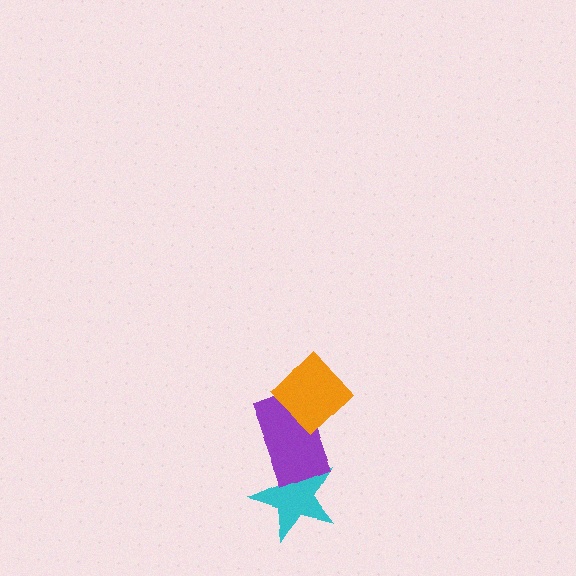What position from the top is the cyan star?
The cyan star is 3rd from the top.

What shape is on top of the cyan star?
The purple rectangle is on top of the cyan star.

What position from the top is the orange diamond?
The orange diamond is 1st from the top.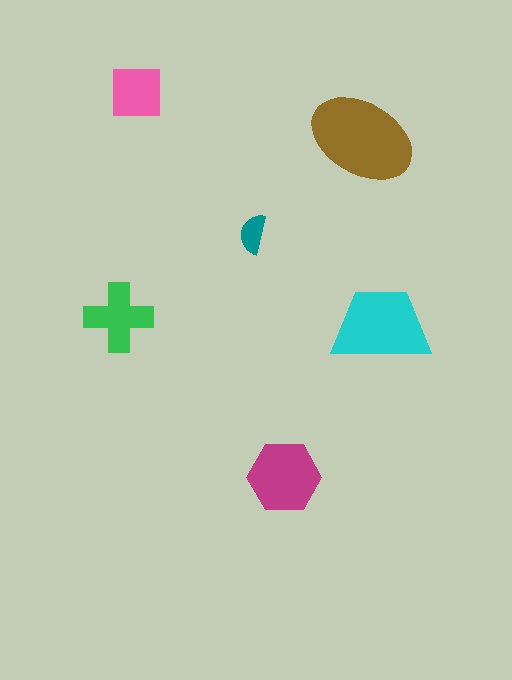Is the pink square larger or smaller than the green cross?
Smaller.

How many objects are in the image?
There are 6 objects in the image.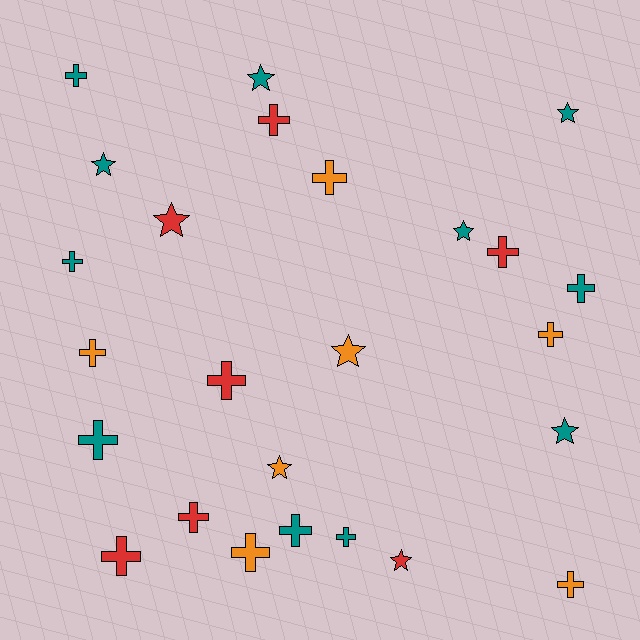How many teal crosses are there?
There are 6 teal crosses.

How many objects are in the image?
There are 25 objects.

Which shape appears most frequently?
Cross, with 16 objects.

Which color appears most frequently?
Teal, with 11 objects.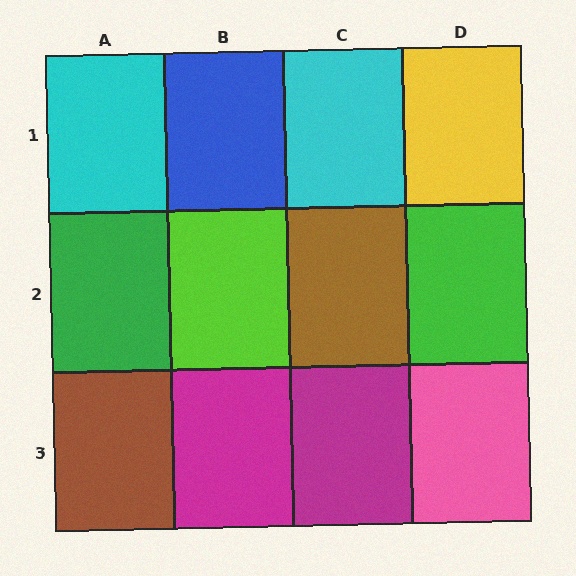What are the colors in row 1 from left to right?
Cyan, blue, cyan, yellow.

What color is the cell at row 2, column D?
Green.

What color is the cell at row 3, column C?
Magenta.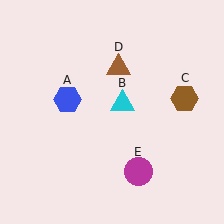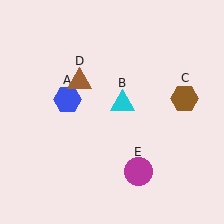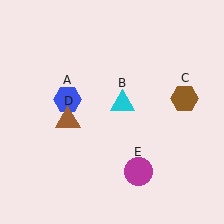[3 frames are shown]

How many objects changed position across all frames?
1 object changed position: brown triangle (object D).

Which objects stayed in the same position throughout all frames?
Blue hexagon (object A) and cyan triangle (object B) and brown hexagon (object C) and magenta circle (object E) remained stationary.